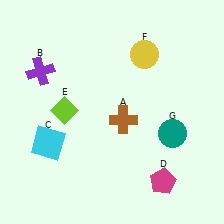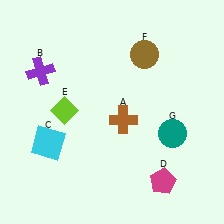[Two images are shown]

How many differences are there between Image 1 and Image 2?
There is 1 difference between the two images.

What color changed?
The circle (F) changed from yellow in Image 1 to brown in Image 2.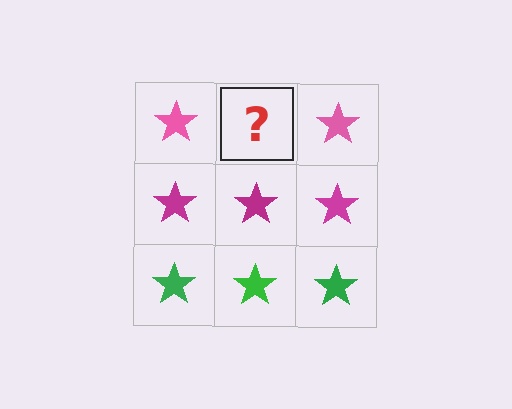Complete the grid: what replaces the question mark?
The question mark should be replaced with a pink star.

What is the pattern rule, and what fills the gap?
The rule is that each row has a consistent color. The gap should be filled with a pink star.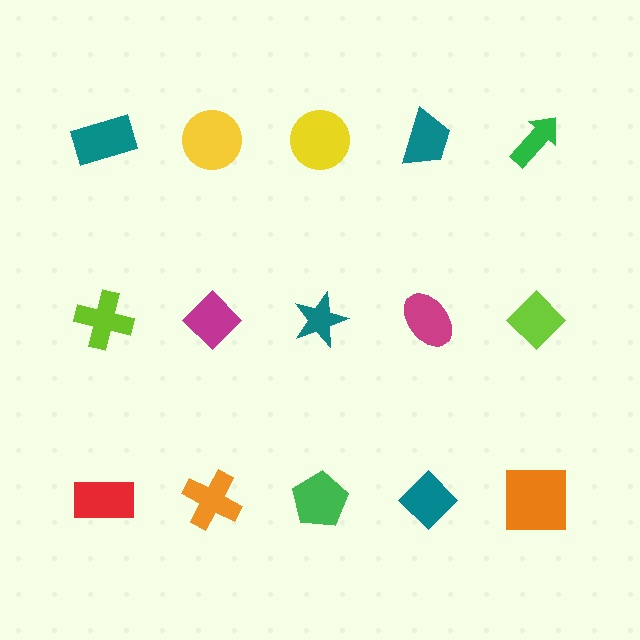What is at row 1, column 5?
A green arrow.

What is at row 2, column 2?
A magenta diamond.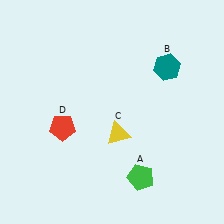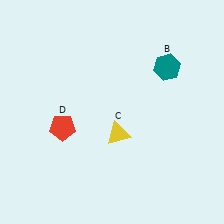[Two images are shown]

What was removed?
The green pentagon (A) was removed in Image 2.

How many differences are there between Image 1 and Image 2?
There is 1 difference between the two images.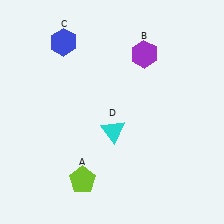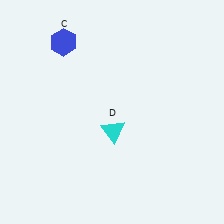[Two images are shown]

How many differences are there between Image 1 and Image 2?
There are 2 differences between the two images.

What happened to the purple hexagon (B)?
The purple hexagon (B) was removed in Image 2. It was in the top-right area of Image 1.